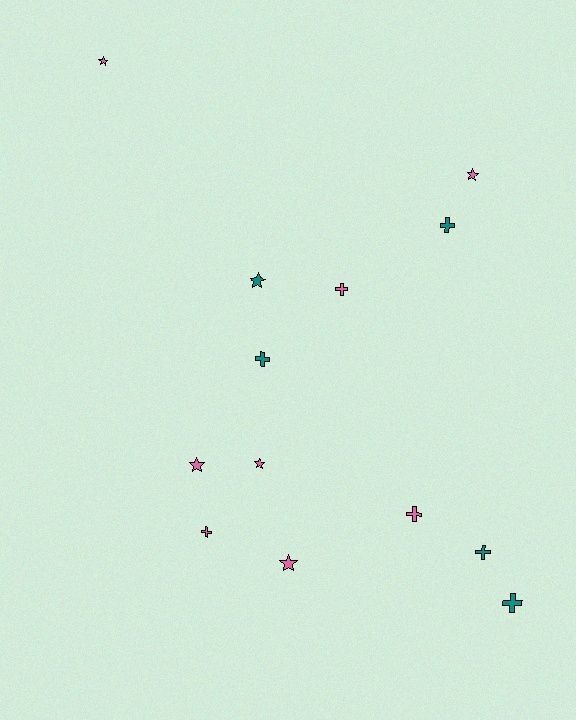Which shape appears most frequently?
Cross, with 7 objects.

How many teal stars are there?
There is 1 teal star.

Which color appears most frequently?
Pink, with 8 objects.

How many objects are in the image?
There are 13 objects.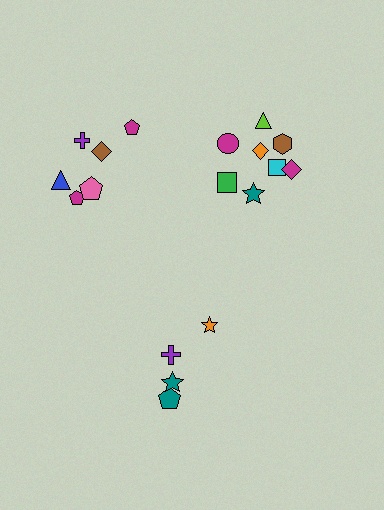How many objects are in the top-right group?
There are 8 objects.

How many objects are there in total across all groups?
There are 18 objects.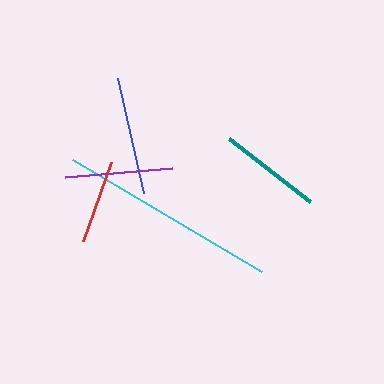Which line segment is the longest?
The cyan line is the longest at approximately 220 pixels.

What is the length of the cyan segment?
The cyan segment is approximately 220 pixels long.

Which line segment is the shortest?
The red line is the shortest at approximately 84 pixels.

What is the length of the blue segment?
The blue segment is approximately 118 pixels long.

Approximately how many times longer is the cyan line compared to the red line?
The cyan line is approximately 2.6 times the length of the red line.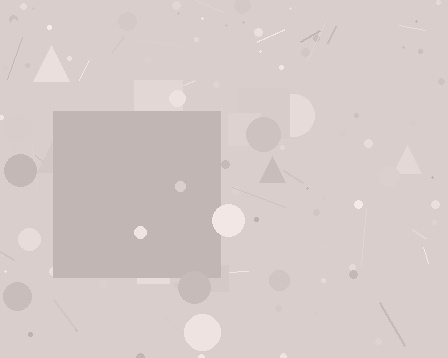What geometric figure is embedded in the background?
A square is embedded in the background.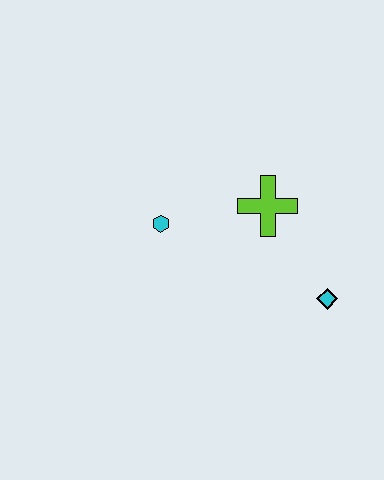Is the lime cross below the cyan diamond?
No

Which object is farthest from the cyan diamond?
The cyan hexagon is farthest from the cyan diamond.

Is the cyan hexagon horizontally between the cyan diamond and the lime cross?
No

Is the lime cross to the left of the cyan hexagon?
No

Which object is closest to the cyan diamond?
The lime cross is closest to the cyan diamond.